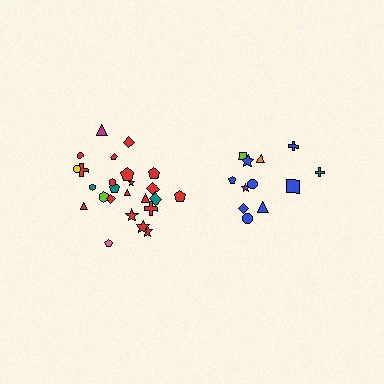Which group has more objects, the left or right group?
The left group.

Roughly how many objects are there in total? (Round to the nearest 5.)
Roughly 35 objects in total.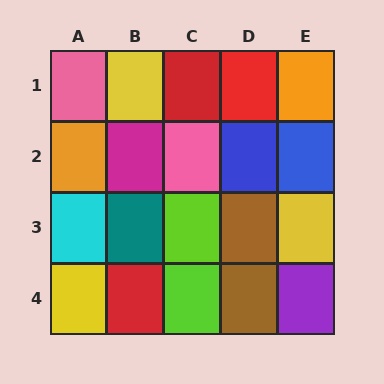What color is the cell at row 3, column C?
Lime.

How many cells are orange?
2 cells are orange.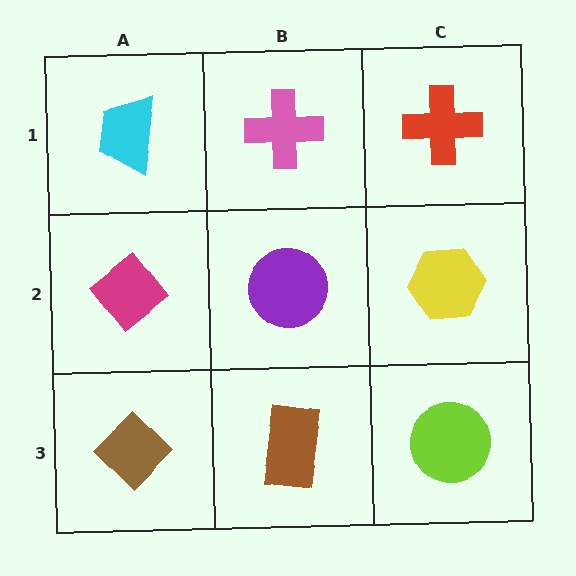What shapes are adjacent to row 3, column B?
A purple circle (row 2, column B), a brown diamond (row 3, column A), a lime circle (row 3, column C).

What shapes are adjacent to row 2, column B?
A pink cross (row 1, column B), a brown rectangle (row 3, column B), a magenta diamond (row 2, column A), a yellow hexagon (row 2, column C).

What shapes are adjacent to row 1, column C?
A yellow hexagon (row 2, column C), a pink cross (row 1, column B).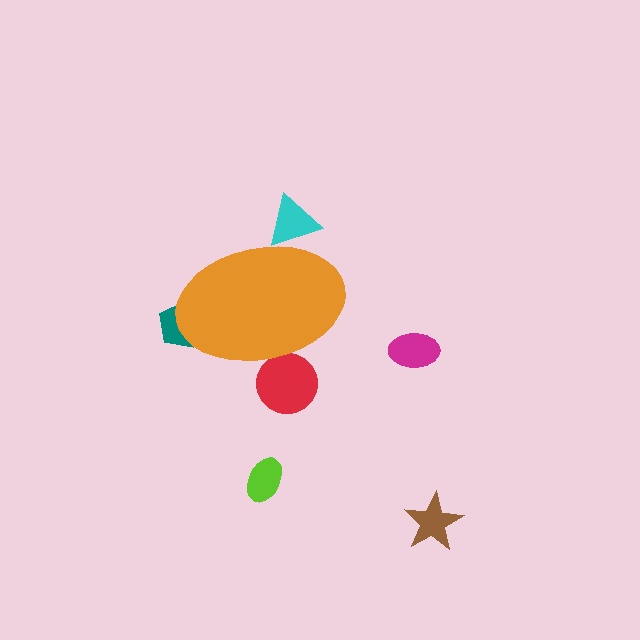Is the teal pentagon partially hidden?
Yes, the teal pentagon is partially hidden behind the orange ellipse.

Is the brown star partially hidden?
No, the brown star is fully visible.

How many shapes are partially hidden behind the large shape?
3 shapes are partially hidden.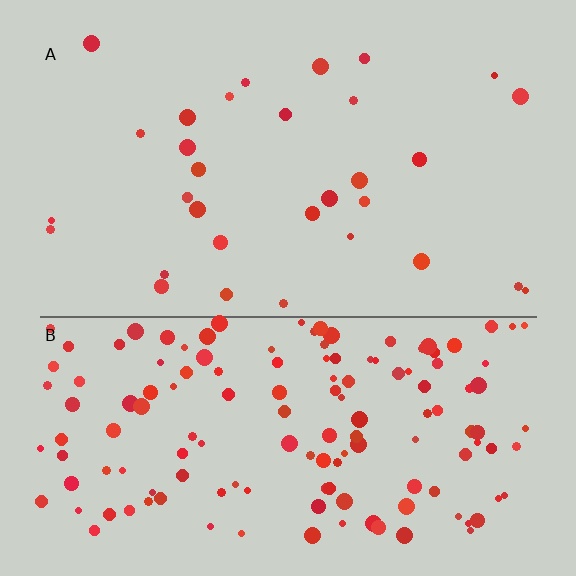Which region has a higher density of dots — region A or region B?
B (the bottom).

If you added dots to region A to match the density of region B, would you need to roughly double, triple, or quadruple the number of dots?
Approximately quadruple.